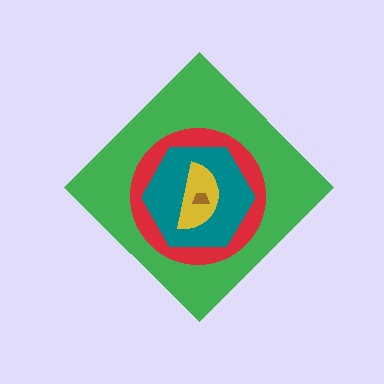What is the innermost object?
The brown trapezoid.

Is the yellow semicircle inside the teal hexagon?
Yes.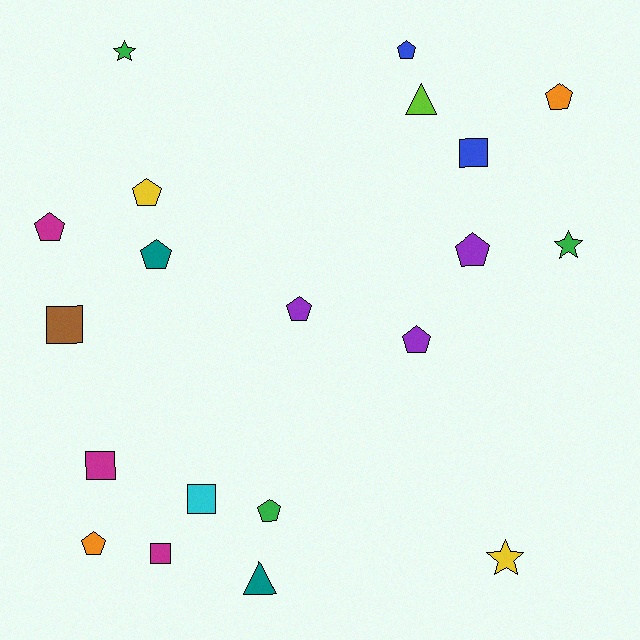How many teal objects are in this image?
There are 2 teal objects.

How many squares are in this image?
There are 5 squares.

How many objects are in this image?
There are 20 objects.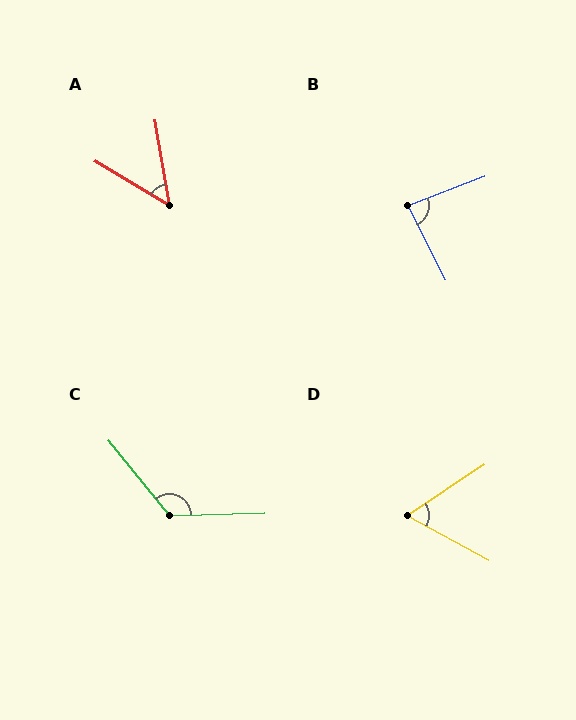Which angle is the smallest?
A, at approximately 50 degrees.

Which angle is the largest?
C, at approximately 127 degrees.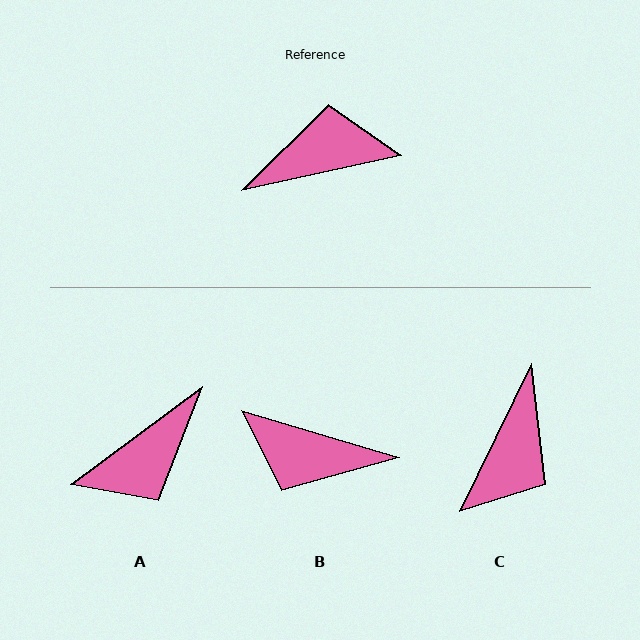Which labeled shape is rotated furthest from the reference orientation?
A, about 156 degrees away.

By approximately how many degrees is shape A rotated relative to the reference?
Approximately 156 degrees clockwise.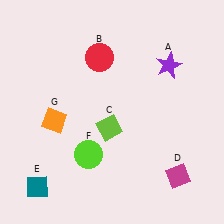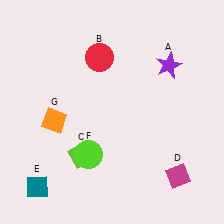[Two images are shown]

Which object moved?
The lime diamond (C) moved left.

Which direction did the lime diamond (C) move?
The lime diamond (C) moved left.